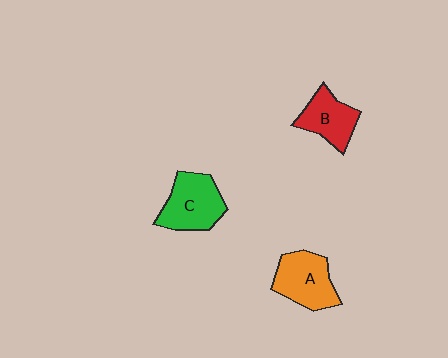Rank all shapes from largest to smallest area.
From largest to smallest: C (green), A (orange), B (red).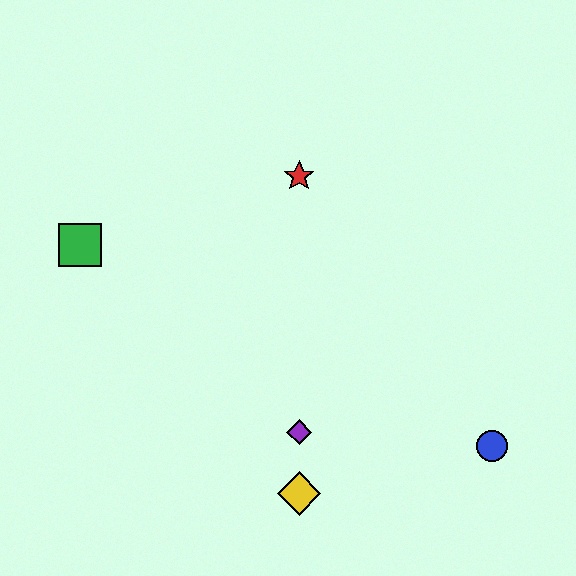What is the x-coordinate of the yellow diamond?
The yellow diamond is at x≈299.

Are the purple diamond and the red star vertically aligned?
Yes, both are at x≈299.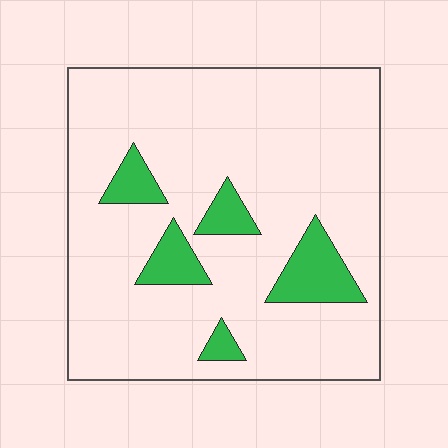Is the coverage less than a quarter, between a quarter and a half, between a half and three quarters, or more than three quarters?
Less than a quarter.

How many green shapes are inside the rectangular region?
5.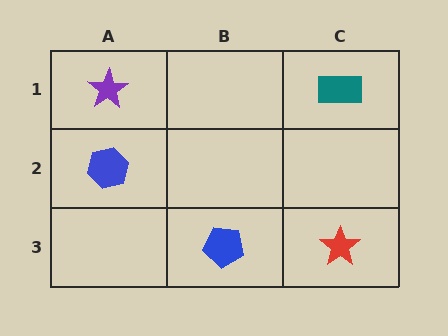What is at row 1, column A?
A purple star.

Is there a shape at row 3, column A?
No, that cell is empty.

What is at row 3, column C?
A red star.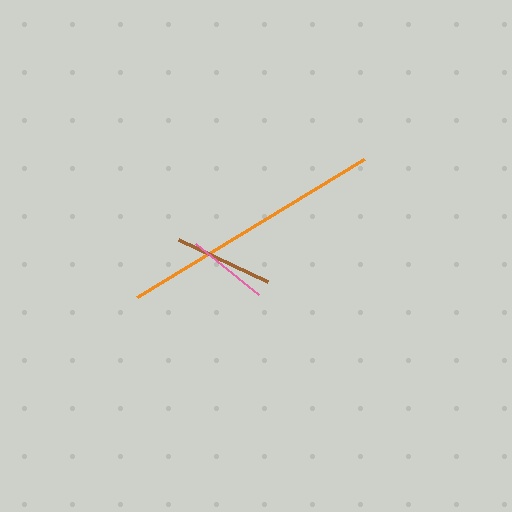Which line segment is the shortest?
The pink line is the shortest at approximately 81 pixels.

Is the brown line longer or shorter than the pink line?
The brown line is longer than the pink line.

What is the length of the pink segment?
The pink segment is approximately 81 pixels long.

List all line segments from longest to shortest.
From longest to shortest: orange, brown, pink.